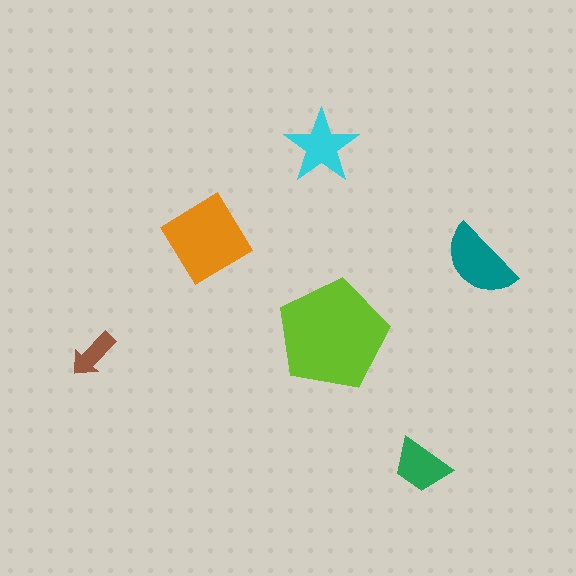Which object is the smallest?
The brown arrow.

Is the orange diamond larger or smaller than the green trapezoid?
Larger.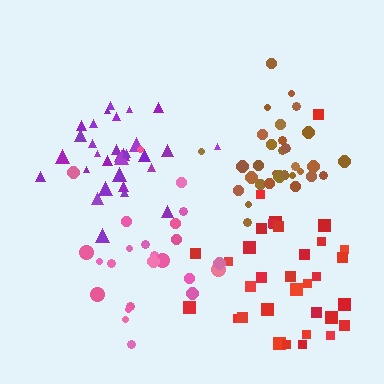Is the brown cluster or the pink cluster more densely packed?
Brown.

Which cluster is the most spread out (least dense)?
Red.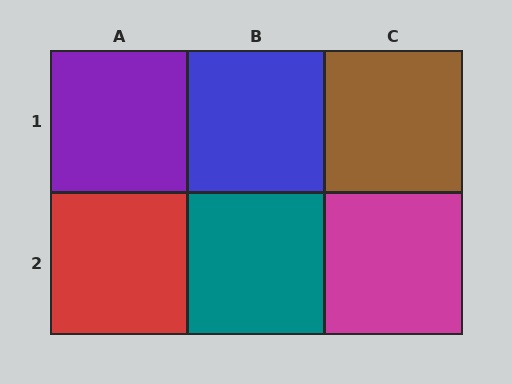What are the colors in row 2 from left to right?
Red, teal, magenta.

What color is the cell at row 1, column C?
Brown.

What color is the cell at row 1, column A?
Purple.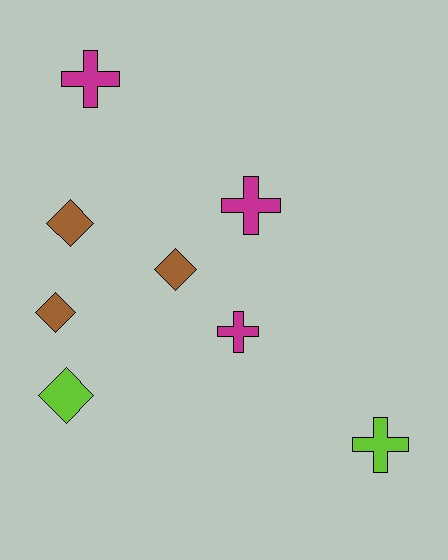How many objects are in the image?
There are 8 objects.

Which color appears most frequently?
Magenta, with 3 objects.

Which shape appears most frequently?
Diamond, with 4 objects.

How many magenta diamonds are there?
There are no magenta diamonds.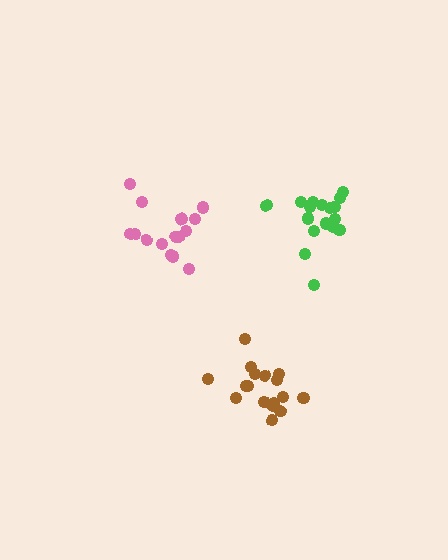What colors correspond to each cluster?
The clusters are colored: brown, green, pink.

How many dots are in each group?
Group 1: 17 dots, Group 2: 17 dots, Group 3: 16 dots (50 total).